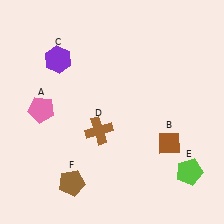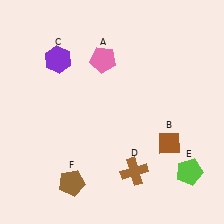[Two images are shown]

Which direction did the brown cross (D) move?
The brown cross (D) moved down.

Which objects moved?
The objects that moved are: the pink pentagon (A), the brown cross (D).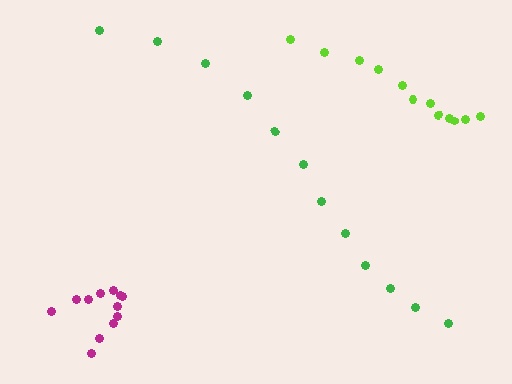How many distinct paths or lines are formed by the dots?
There are 3 distinct paths.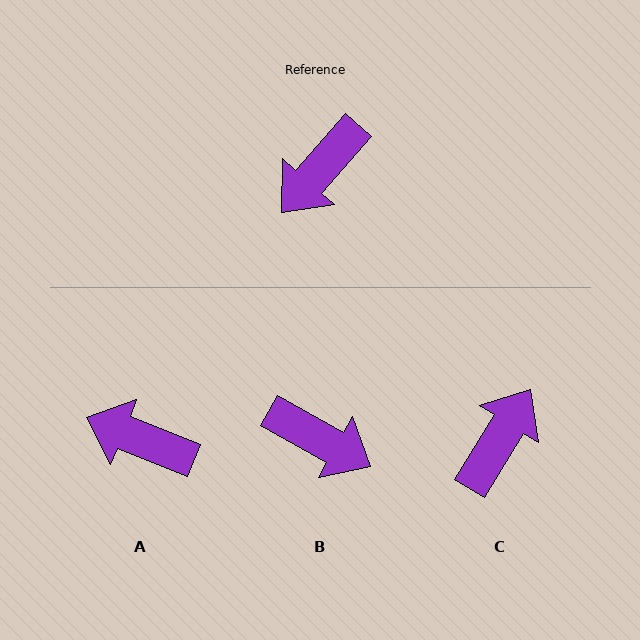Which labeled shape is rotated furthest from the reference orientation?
C, about 170 degrees away.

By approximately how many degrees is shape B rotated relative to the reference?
Approximately 103 degrees counter-clockwise.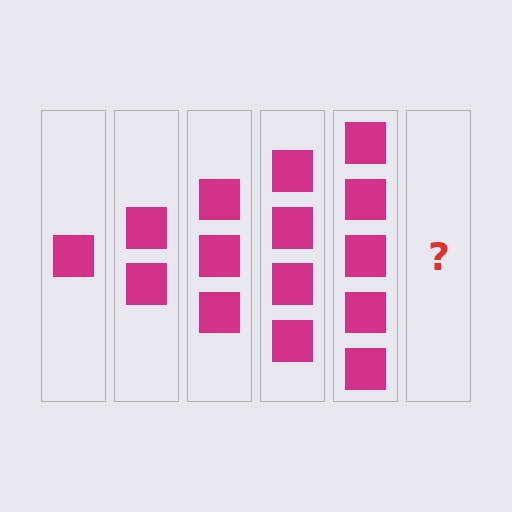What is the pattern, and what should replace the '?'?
The pattern is that each step adds one more square. The '?' should be 6 squares.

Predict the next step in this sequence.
The next step is 6 squares.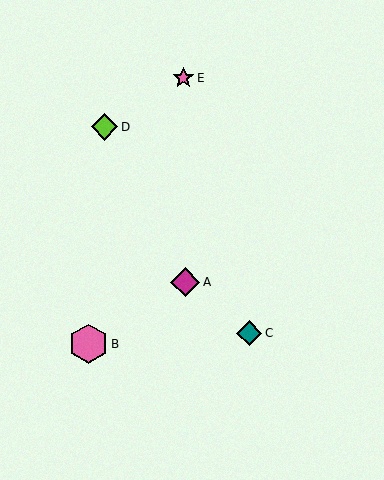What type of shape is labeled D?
Shape D is a lime diamond.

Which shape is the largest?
The pink hexagon (labeled B) is the largest.